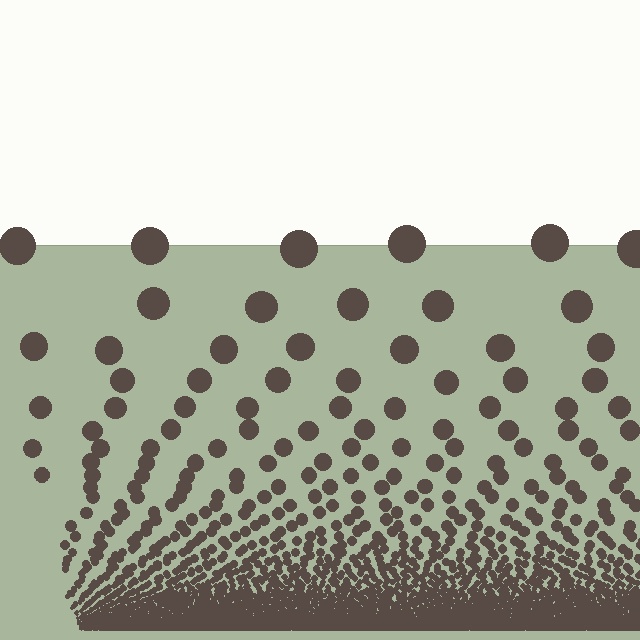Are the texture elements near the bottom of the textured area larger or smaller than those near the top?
Smaller. The gradient is inverted — elements near the bottom are smaller and denser.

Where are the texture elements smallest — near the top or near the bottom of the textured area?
Near the bottom.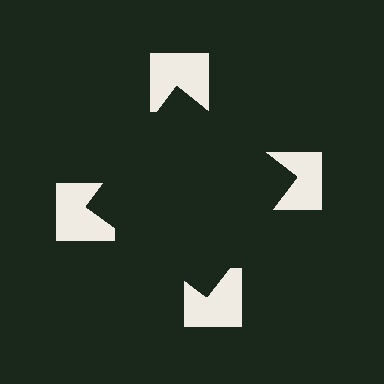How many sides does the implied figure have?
4 sides.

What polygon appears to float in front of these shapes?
An illusory square — its edges are inferred from the aligned wedge cuts in the notched squares, not physically drawn.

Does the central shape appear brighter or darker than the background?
It typically appears slightly darker than the background, even though no actual brightness change is drawn.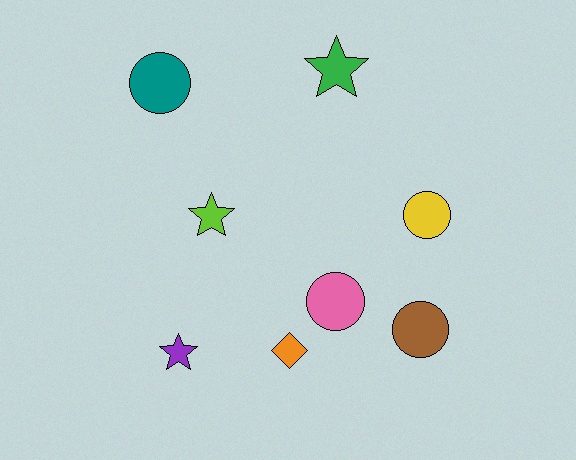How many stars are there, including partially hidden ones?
There are 3 stars.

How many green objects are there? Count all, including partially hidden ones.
There is 1 green object.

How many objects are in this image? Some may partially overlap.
There are 8 objects.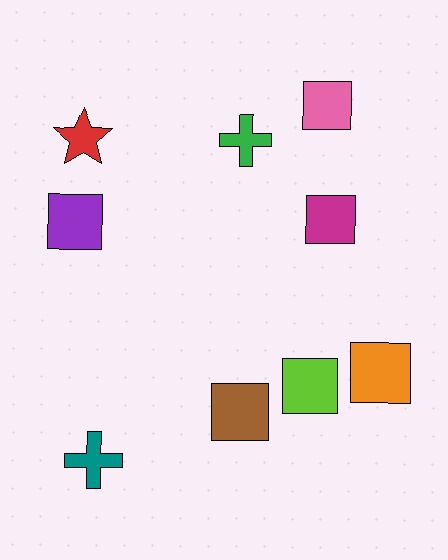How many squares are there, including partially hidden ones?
There are 6 squares.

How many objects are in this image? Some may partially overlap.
There are 9 objects.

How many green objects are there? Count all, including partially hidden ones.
There is 1 green object.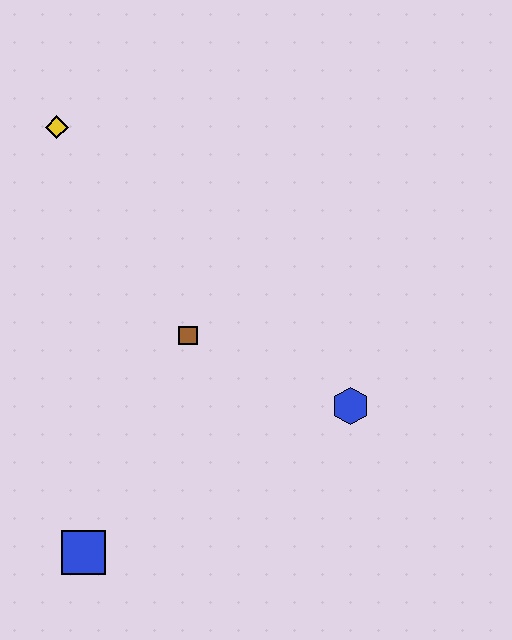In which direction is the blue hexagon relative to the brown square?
The blue hexagon is to the right of the brown square.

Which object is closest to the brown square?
The blue hexagon is closest to the brown square.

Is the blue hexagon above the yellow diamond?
No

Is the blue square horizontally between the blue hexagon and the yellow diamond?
Yes